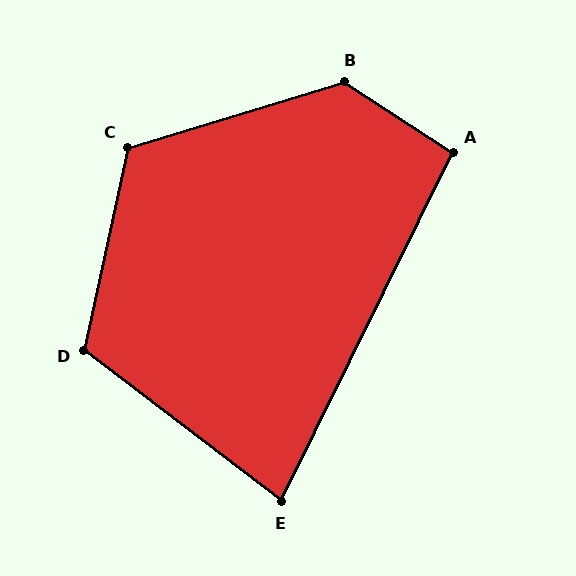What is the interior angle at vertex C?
Approximately 119 degrees (obtuse).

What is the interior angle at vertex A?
Approximately 97 degrees (obtuse).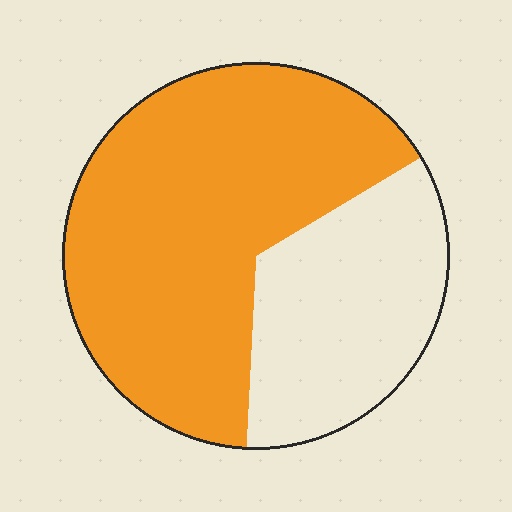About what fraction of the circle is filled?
About two thirds (2/3).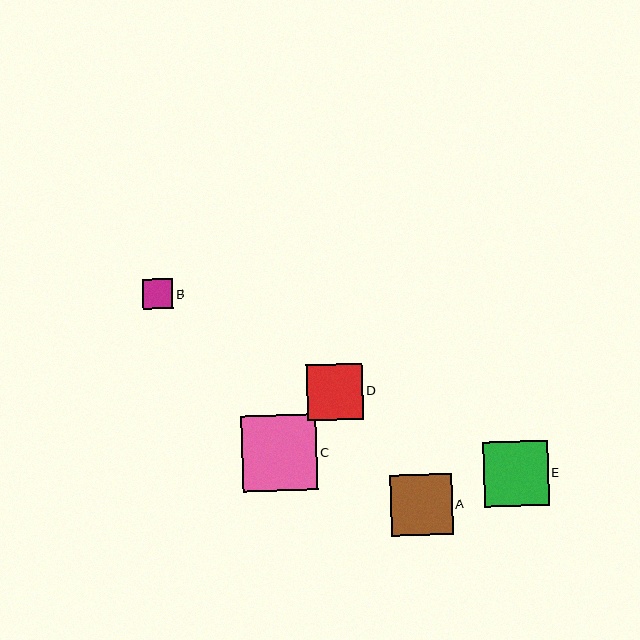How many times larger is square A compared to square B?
Square A is approximately 2.0 times the size of square B.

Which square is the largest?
Square C is the largest with a size of approximately 76 pixels.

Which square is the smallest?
Square B is the smallest with a size of approximately 30 pixels.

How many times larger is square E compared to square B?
Square E is approximately 2.1 times the size of square B.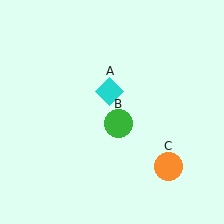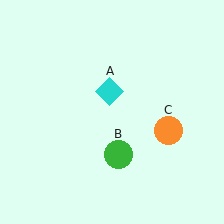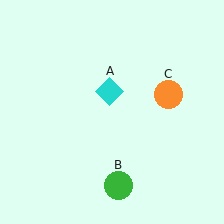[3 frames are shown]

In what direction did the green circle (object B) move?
The green circle (object B) moved down.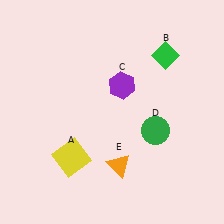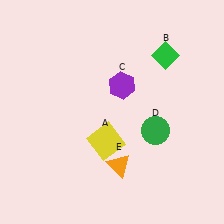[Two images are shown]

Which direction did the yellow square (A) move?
The yellow square (A) moved right.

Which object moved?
The yellow square (A) moved right.